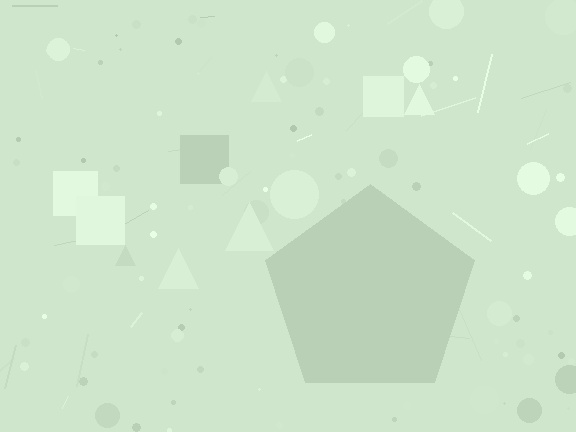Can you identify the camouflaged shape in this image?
The camouflaged shape is a pentagon.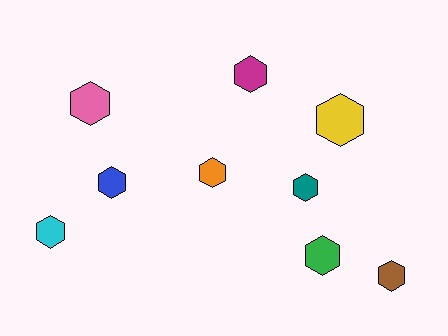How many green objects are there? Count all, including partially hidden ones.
There is 1 green object.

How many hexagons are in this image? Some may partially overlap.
There are 9 hexagons.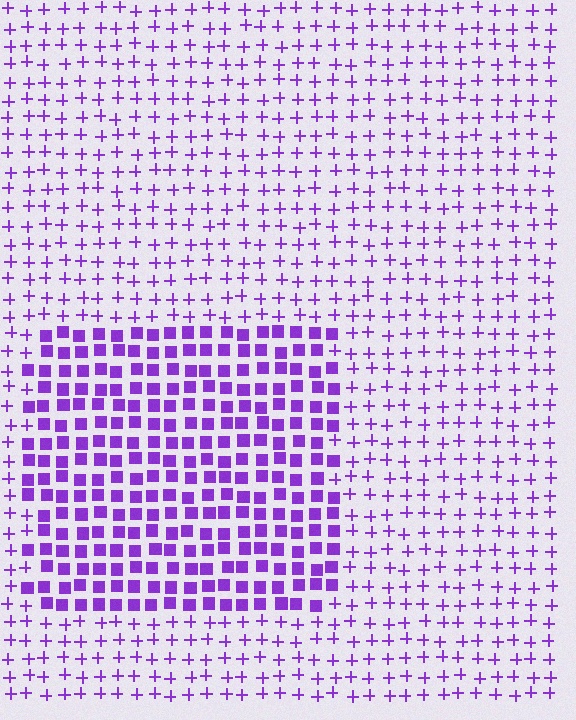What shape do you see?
I see a rectangle.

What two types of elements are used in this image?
The image uses squares inside the rectangle region and plus signs outside it.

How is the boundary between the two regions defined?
The boundary is defined by a change in element shape: squares inside vs. plus signs outside. All elements share the same color and spacing.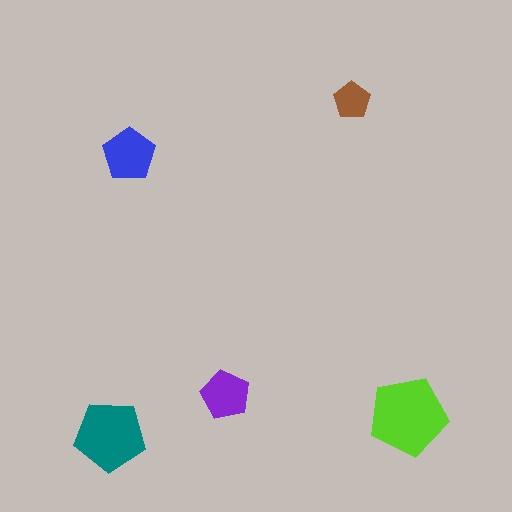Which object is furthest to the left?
The teal pentagon is leftmost.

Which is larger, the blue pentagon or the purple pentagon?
The blue one.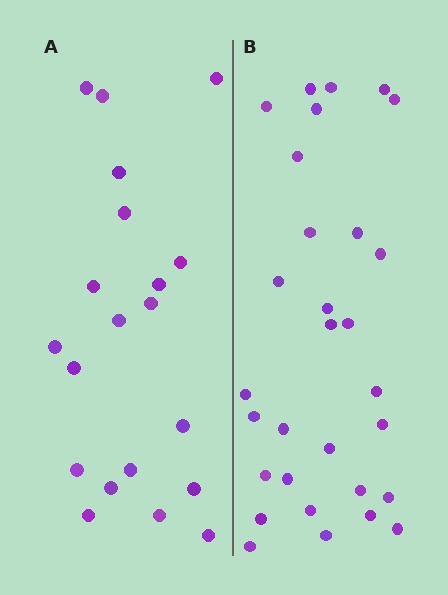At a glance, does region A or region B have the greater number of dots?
Region B (the right region) has more dots.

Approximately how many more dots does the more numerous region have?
Region B has roughly 10 or so more dots than region A.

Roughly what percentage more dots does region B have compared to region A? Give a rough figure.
About 50% more.